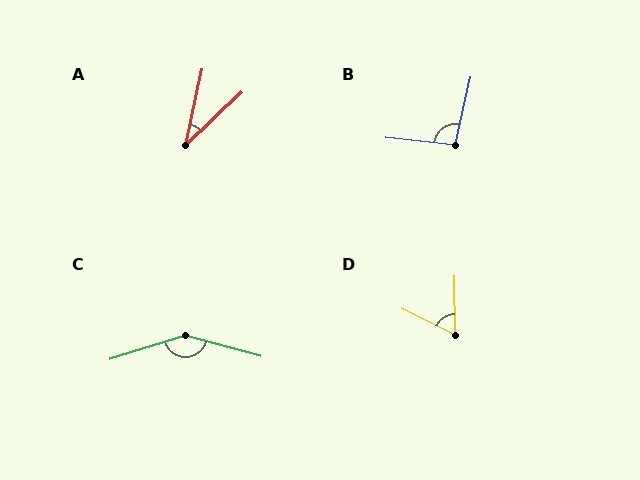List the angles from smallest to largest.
A (34°), D (62°), B (97°), C (147°).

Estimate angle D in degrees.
Approximately 62 degrees.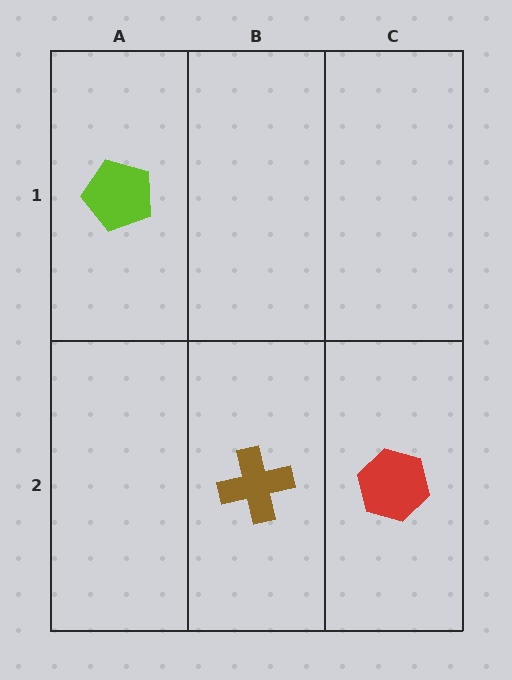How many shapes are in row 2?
2 shapes.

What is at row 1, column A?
A lime pentagon.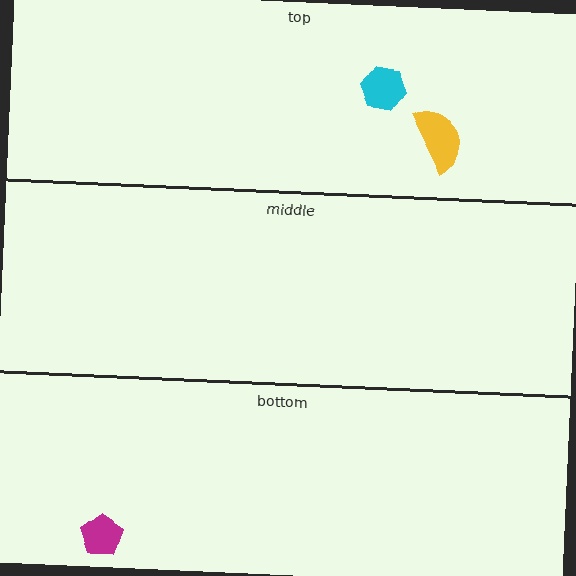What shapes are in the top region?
The yellow semicircle, the cyan hexagon.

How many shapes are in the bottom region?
1.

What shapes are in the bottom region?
The magenta pentagon.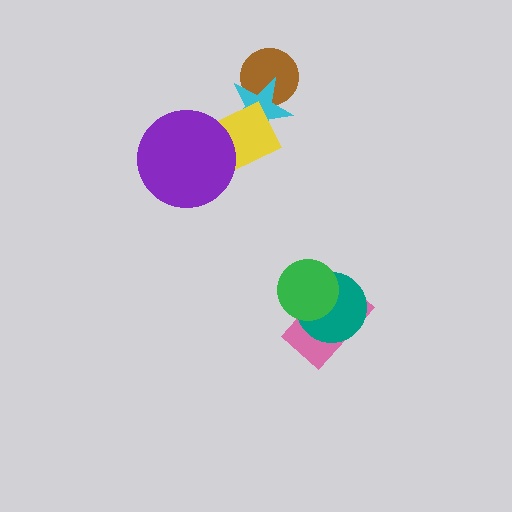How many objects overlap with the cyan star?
2 objects overlap with the cyan star.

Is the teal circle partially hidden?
Yes, it is partially covered by another shape.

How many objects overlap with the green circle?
2 objects overlap with the green circle.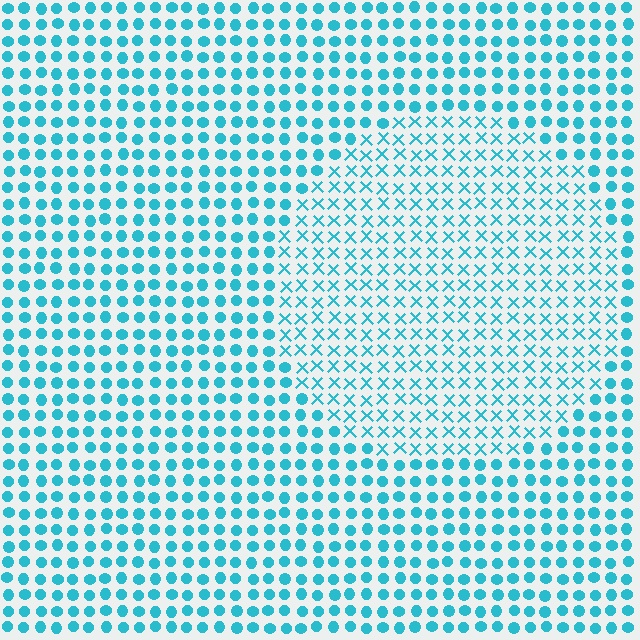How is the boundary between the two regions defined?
The boundary is defined by a change in element shape: X marks inside vs. circles outside. All elements share the same color and spacing.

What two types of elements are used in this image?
The image uses X marks inside the circle region and circles outside it.